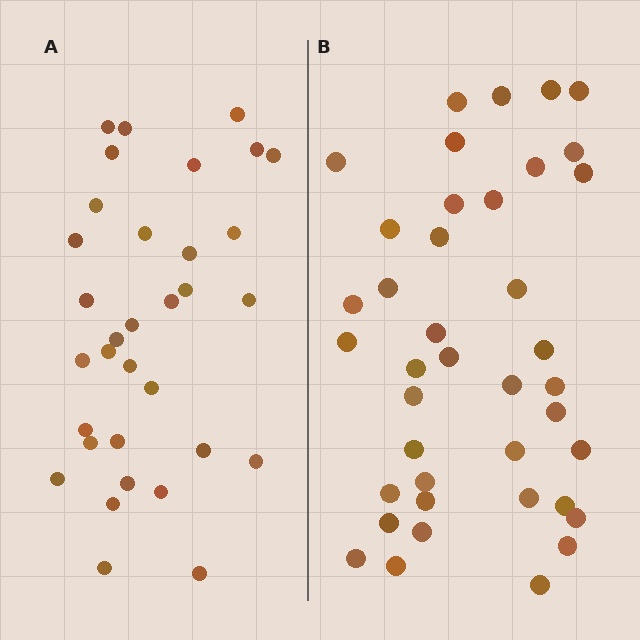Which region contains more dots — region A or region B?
Region B (the right region) has more dots.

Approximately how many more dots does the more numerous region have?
Region B has roughly 8 or so more dots than region A.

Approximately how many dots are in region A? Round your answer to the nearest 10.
About 30 dots. (The exact count is 33, which rounds to 30.)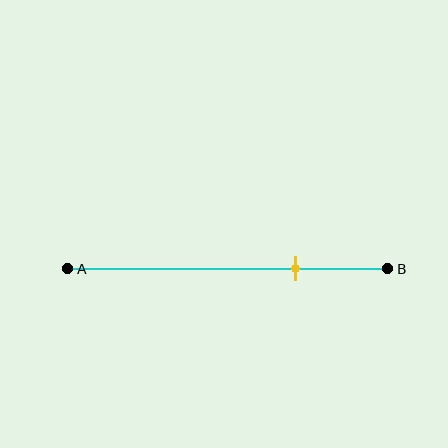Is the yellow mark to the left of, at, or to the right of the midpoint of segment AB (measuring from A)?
The yellow mark is to the right of the midpoint of segment AB.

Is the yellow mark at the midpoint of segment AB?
No, the mark is at about 70% from A, not at the 50% midpoint.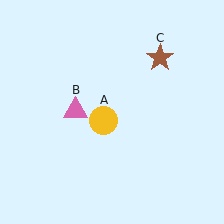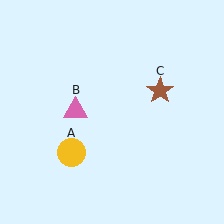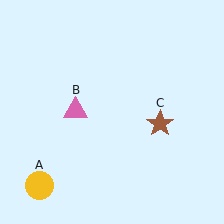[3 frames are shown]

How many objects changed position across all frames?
2 objects changed position: yellow circle (object A), brown star (object C).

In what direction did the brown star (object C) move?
The brown star (object C) moved down.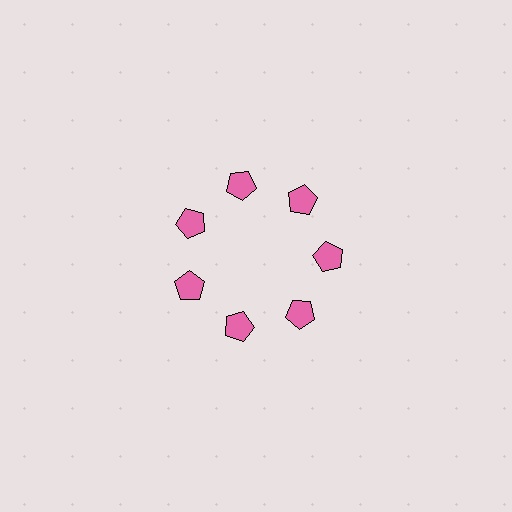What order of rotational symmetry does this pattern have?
This pattern has 7-fold rotational symmetry.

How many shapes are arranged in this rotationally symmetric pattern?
There are 7 shapes, arranged in 7 groups of 1.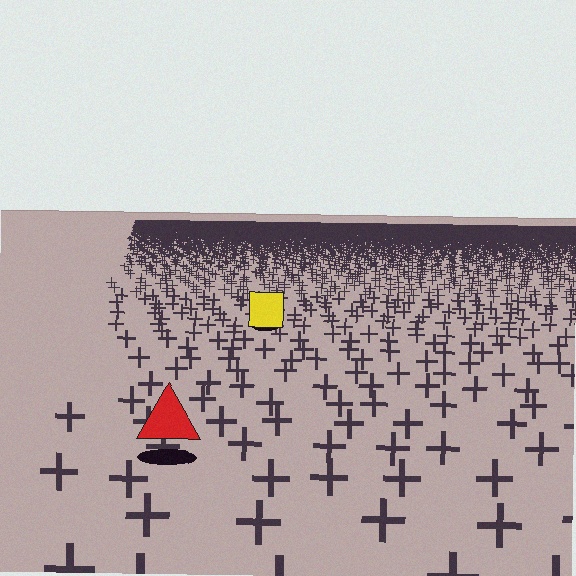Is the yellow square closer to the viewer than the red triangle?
No. The red triangle is closer — you can tell from the texture gradient: the ground texture is coarser near it.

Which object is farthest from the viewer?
The yellow square is farthest from the viewer. It appears smaller and the ground texture around it is denser.